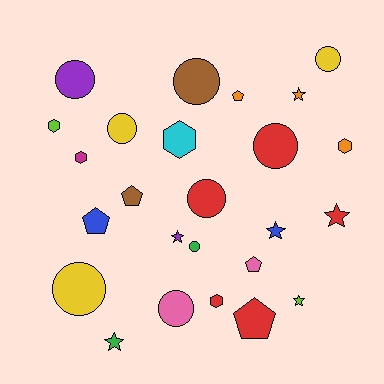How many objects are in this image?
There are 25 objects.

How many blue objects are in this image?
There are 2 blue objects.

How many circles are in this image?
There are 9 circles.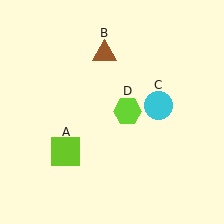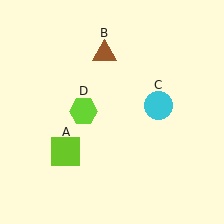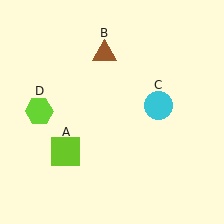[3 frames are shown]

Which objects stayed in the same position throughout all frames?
Lime square (object A) and brown triangle (object B) and cyan circle (object C) remained stationary.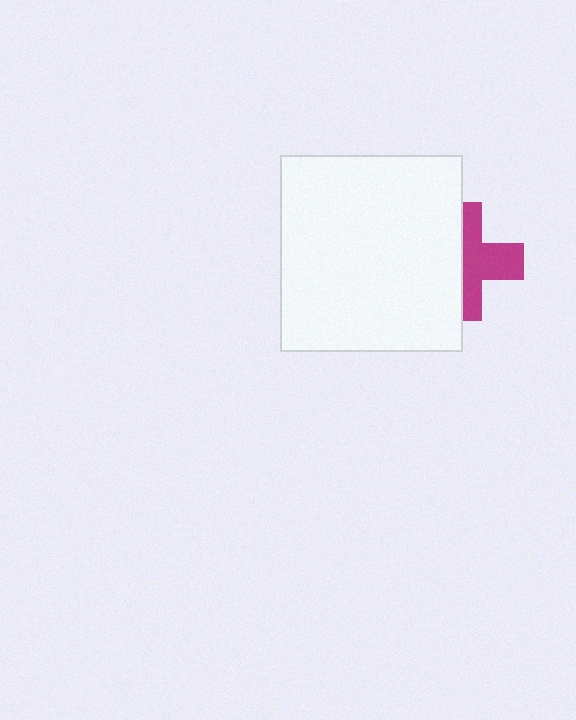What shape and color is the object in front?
The object in front is a white rectangle.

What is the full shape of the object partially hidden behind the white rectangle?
The partially hidden object is a magenta cross.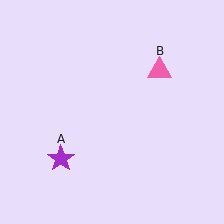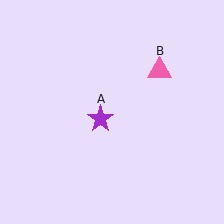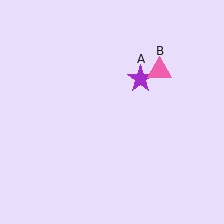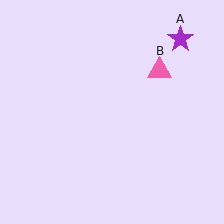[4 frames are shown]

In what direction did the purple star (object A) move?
The purple star (object A) moved up and to the right.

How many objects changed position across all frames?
1 object changed position: purple star (object A).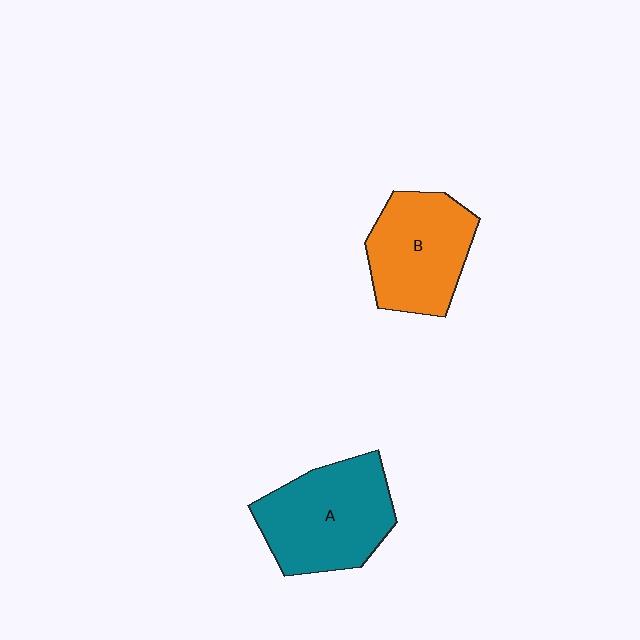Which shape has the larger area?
Shape A (teal).